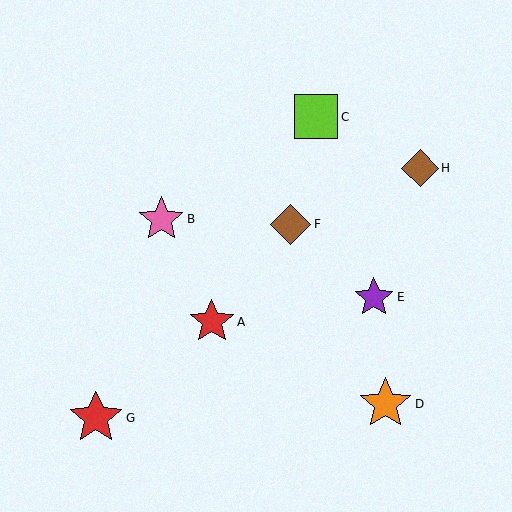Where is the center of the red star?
The center of the red star is at (96, 418).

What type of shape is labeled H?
Shape H is a brown diamond.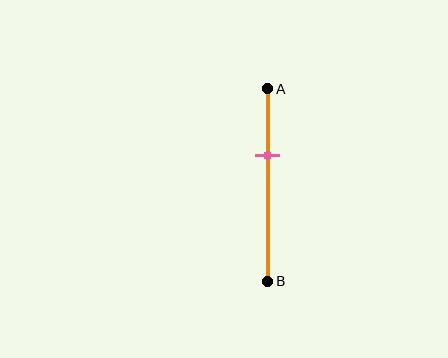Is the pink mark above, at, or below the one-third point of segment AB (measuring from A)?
The pink mark is approximately at the one-third point of segment AB.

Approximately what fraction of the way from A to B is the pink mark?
The pink mark is approximately 35% of the way from A to B.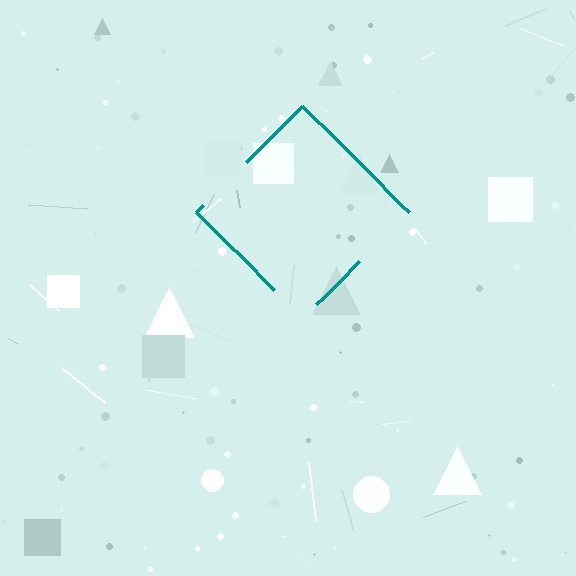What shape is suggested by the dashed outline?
The dashed outline suggests a diamond.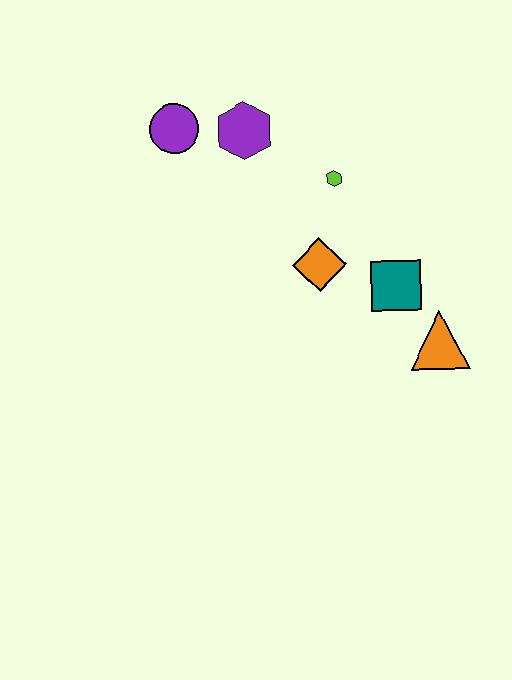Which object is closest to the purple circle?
The purple hexagon is closest to the purple circle.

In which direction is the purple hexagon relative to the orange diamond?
The purple hexagon is above the orange diamond.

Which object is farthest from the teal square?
The purple circle is farthest from the teal square.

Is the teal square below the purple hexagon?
Yes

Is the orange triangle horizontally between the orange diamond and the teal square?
No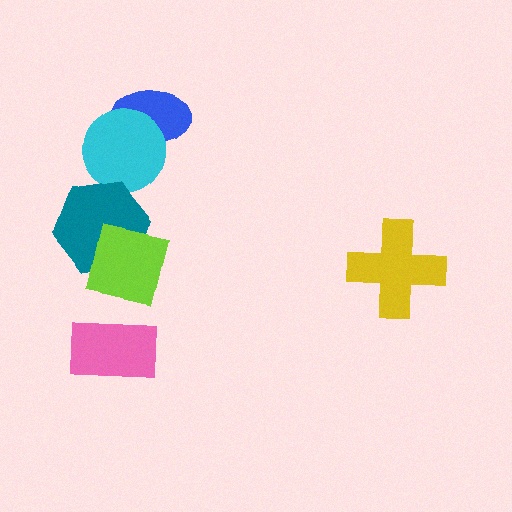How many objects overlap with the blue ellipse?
1 object overlaps with the blue ellipse.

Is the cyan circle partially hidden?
Yes, it is partially covered by another shape.